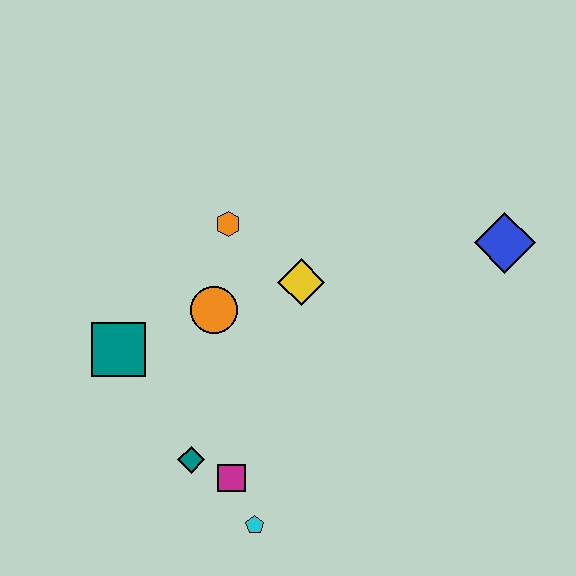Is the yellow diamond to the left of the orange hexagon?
No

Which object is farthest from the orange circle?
The blue diamond is farthest from the orange circle.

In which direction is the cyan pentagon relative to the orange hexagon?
The cyan pentagon is below the orange hexagon.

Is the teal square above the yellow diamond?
No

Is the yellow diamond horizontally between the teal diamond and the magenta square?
No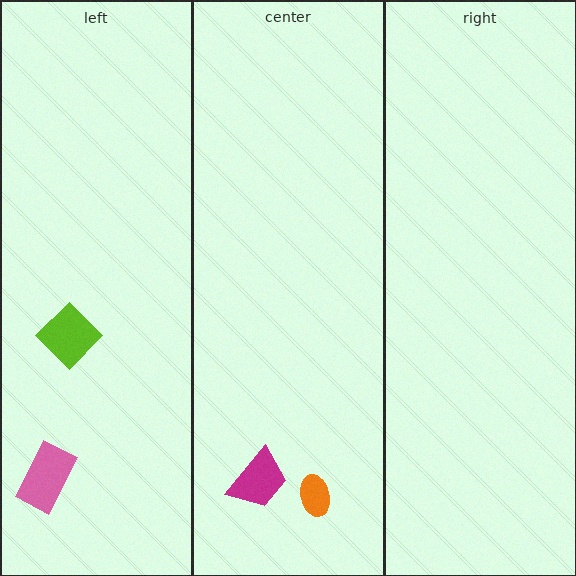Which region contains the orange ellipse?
The center region.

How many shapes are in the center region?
2.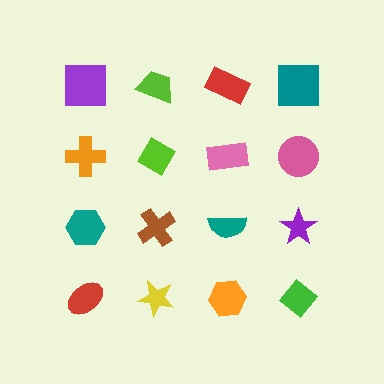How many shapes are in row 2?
4 shapes.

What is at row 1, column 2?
A lime trapezoid.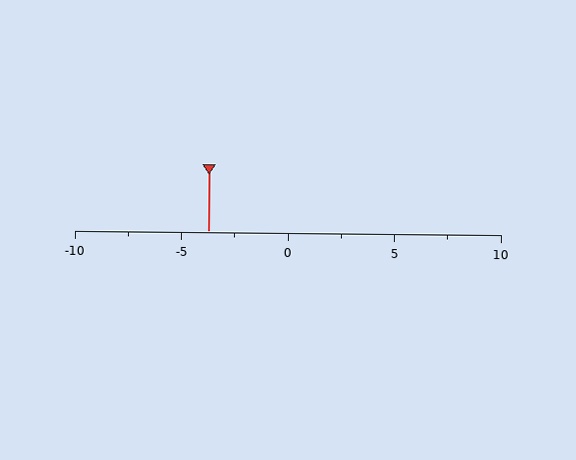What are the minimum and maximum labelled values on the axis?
The axis runs from -10 to 10.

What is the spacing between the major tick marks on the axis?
The major ticks are spaced 5 apart.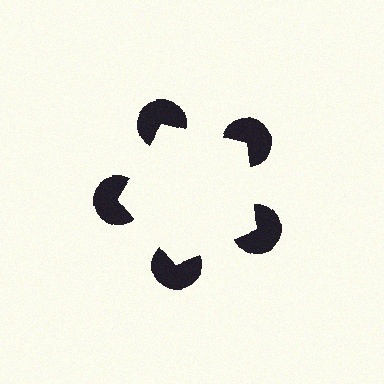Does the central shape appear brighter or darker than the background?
It typically appears slightly brighter than the background, even though no actual brightness change is drawn.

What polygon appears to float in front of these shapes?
An illusory pentagon — its edges are inferred from the aligned wedge cuts in the pac-man discs, not physically drawn.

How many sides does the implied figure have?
5 sides.